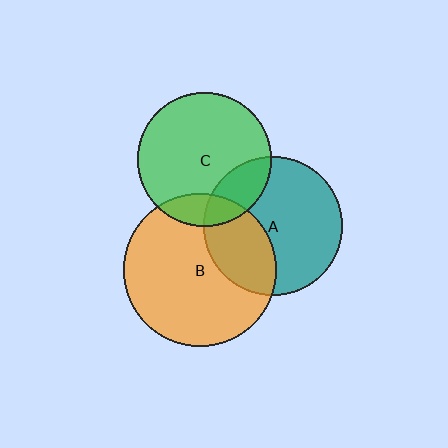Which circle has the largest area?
Circle B (orange).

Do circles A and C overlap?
Yes.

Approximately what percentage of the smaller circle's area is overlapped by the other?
Approximately 20%.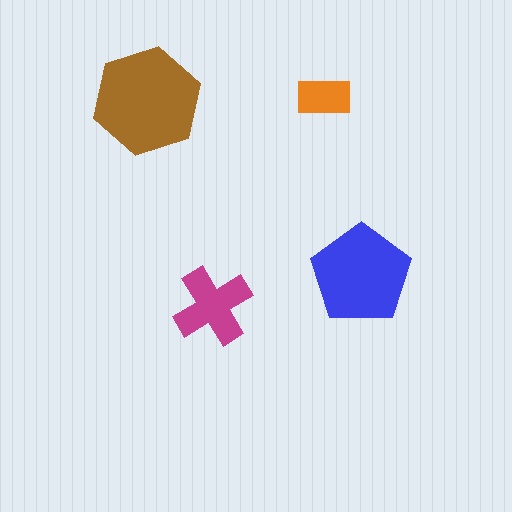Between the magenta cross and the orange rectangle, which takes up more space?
The magenta cross.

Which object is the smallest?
The orange rectangle.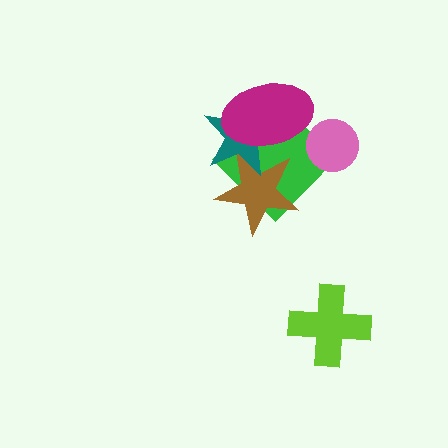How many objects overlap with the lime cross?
0 objects overlap with the lime cross.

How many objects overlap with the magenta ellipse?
3 objects overlap with the magenta ellipse.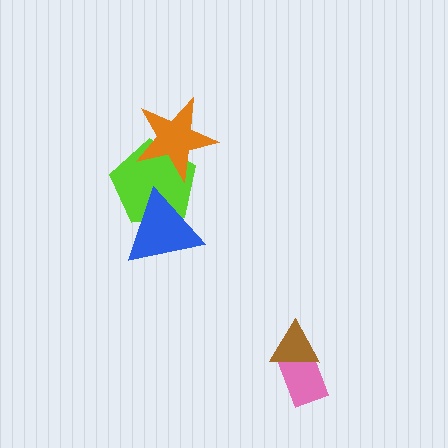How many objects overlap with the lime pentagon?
2 objects overlap with the lime pentagon.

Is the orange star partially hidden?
No, no other shape covers it.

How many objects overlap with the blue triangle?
1 object overlaps with the blue triangle.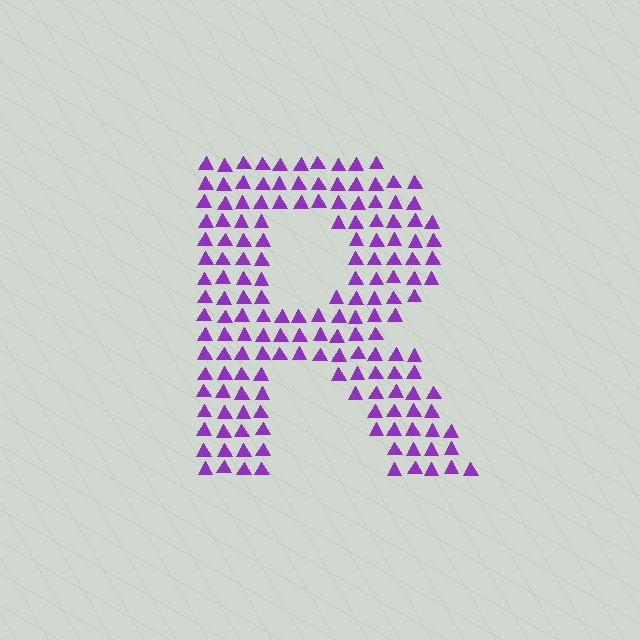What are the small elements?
The small elements are triangles.